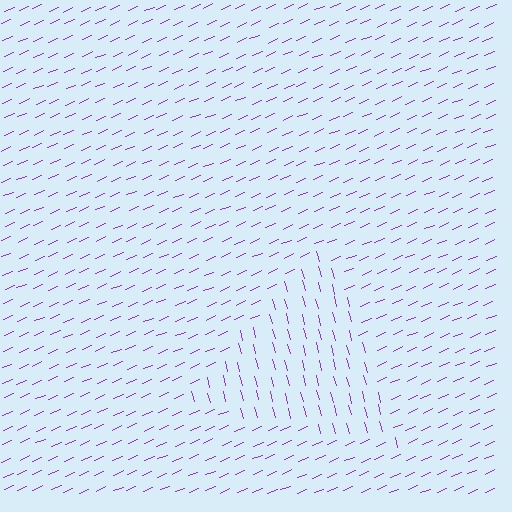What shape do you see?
I see a triangle.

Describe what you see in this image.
The image is filled with small purple line segments. A triangle region in the image has lines oriented differently from the surrounding lines, creating a visible texture boundary.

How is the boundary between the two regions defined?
The boundary is defined purely by a change in line orientation (approximately 81 degrees difference). All lines are the same color and thickness.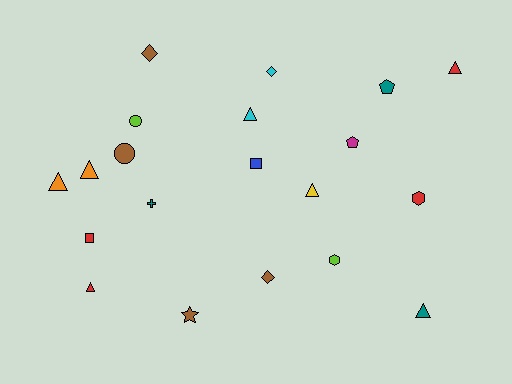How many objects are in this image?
There are 20 objects.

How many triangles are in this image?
There are 7 triangles.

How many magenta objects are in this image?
There is 1 magenta object.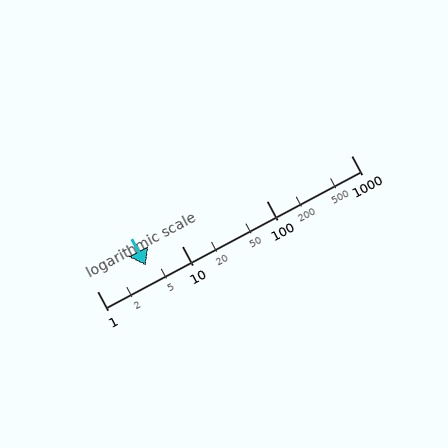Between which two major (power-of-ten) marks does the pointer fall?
The pointer is between 1 and 10.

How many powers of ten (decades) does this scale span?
The scale spans 3 decades, from 1 to 1000.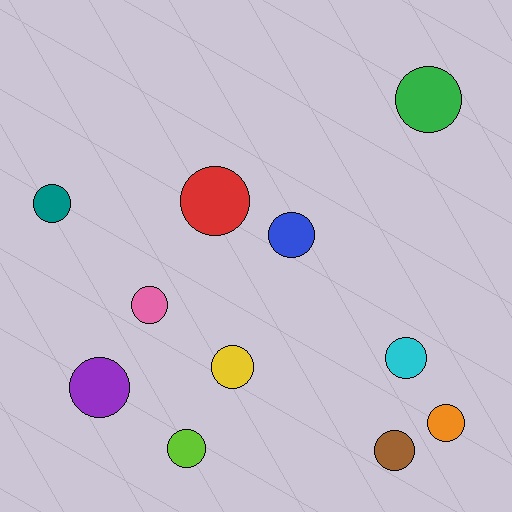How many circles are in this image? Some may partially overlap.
There are 11 circles.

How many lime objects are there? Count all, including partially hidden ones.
There is 1 lime object.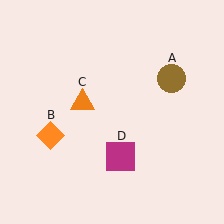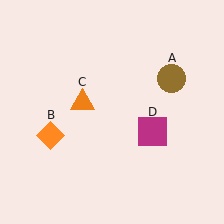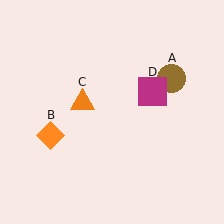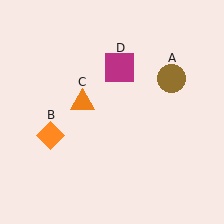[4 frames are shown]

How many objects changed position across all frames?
1 object changed position: magenta square (object D).